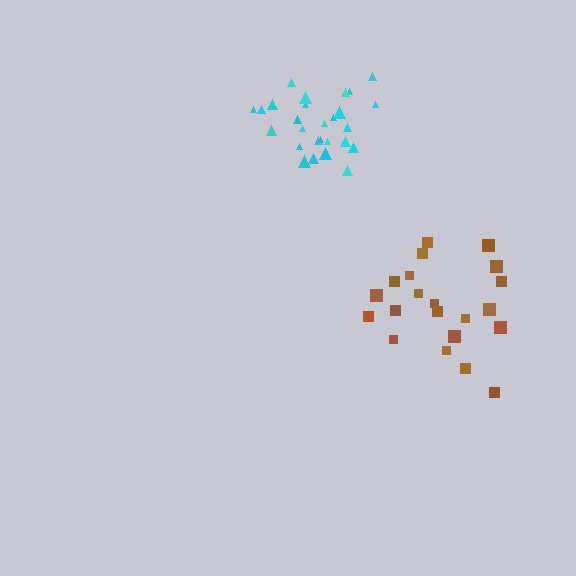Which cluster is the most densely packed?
Cyan.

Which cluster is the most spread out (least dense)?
Brown.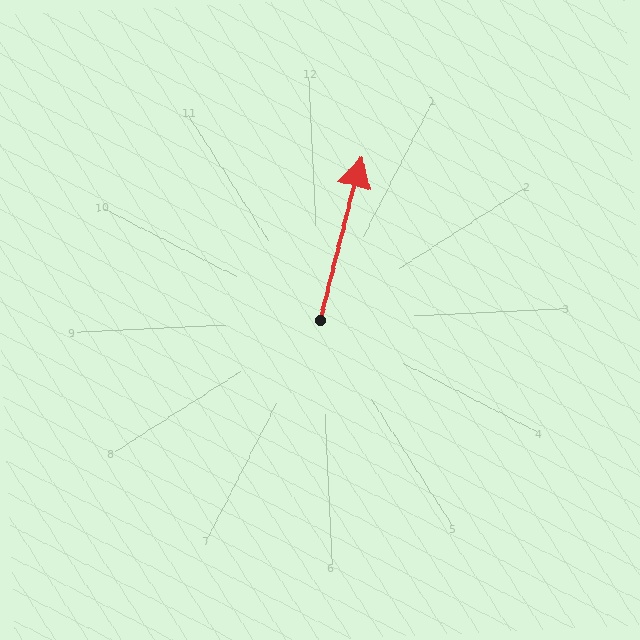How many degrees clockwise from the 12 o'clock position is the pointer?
Approximately 17 degrees.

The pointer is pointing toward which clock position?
Roughly 1 o'clock.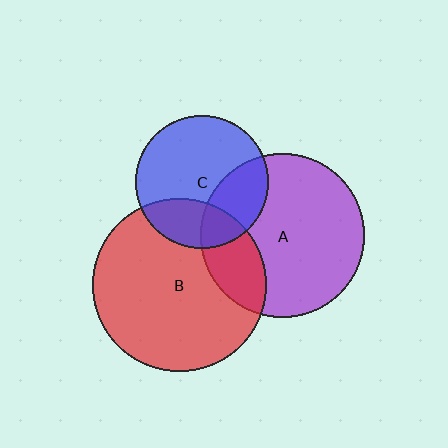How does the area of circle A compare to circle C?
Approximately 1.5 times.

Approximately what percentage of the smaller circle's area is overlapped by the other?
Approximately 20%.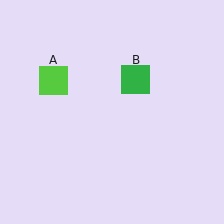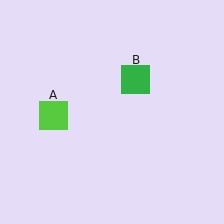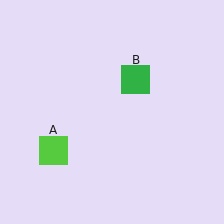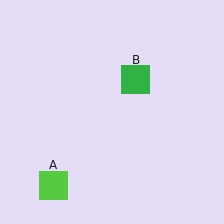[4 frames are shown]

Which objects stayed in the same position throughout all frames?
Green square (object B) remained stationary.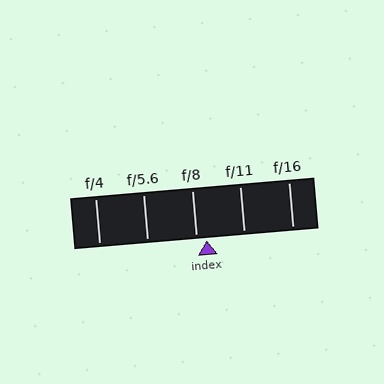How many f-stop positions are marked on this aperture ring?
There are 5 f-stop positions marked.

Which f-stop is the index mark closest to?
The index mark is closest to f/8.